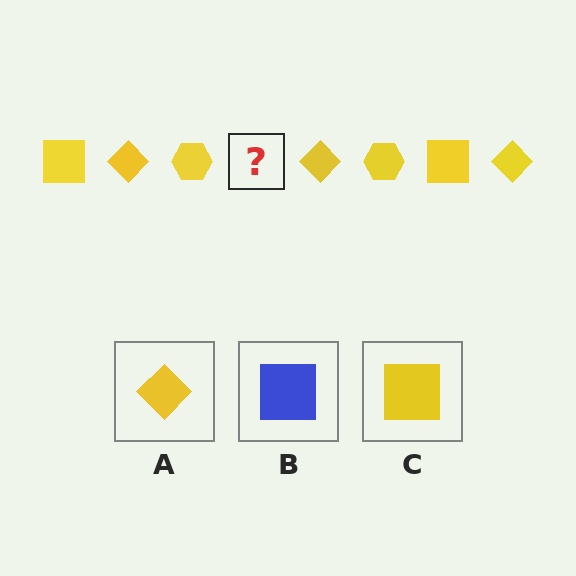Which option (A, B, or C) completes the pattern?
C.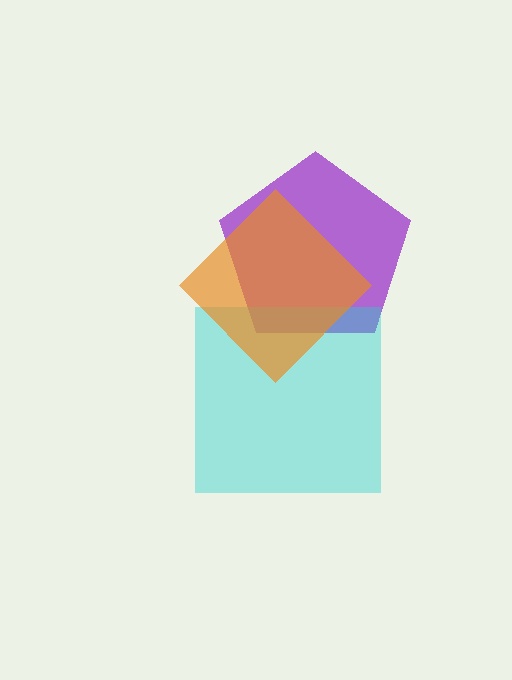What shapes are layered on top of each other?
The layered shapes are: a purple pentagon, a cyan square, an orange diamond.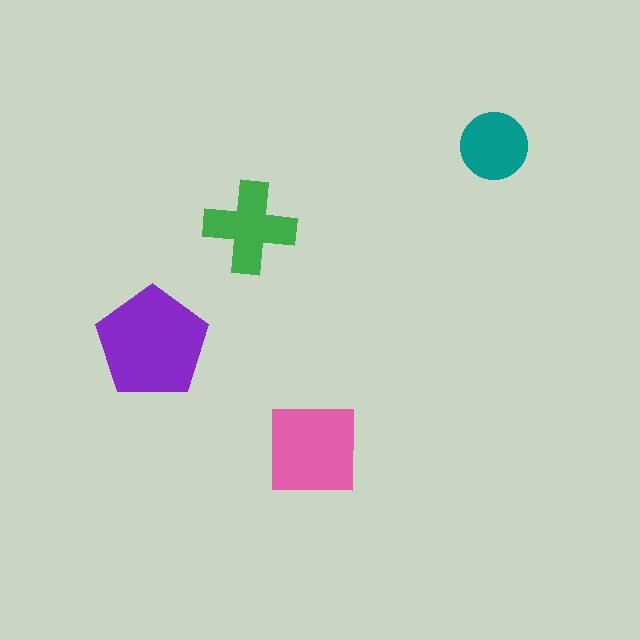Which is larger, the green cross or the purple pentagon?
The purple pentagon.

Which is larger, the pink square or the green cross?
The pink square.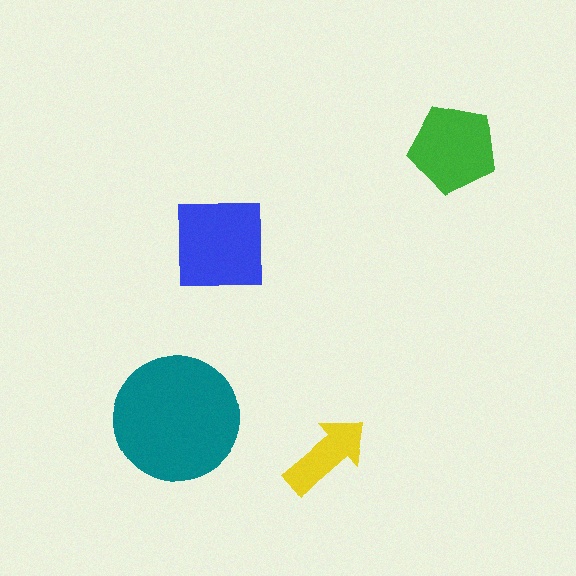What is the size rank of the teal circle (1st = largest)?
1st.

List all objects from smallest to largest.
The yellow arrow, the green pentagon, the blue square, the teal circle.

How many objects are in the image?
There are 4 objects in the image.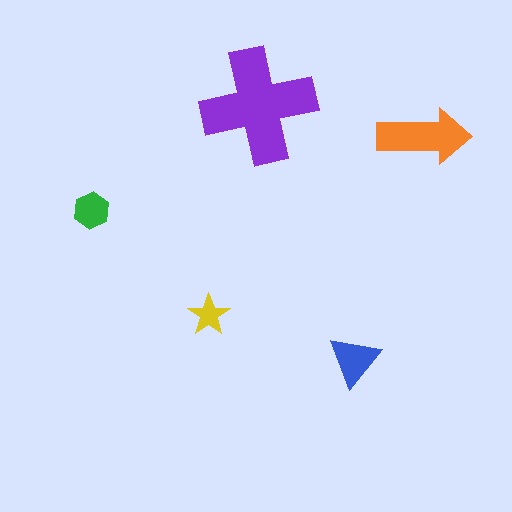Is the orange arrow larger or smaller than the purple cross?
Smaller.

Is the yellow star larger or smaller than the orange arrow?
Smaller.